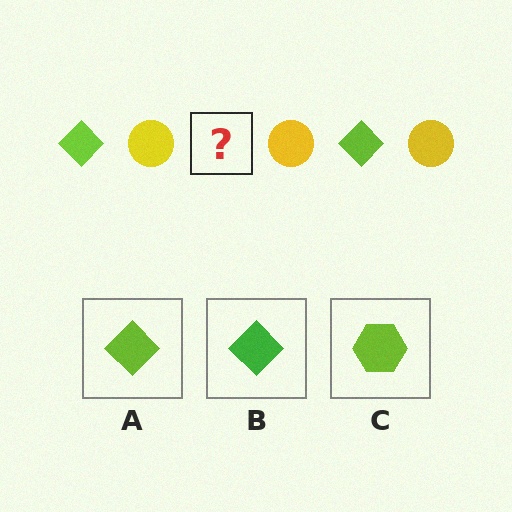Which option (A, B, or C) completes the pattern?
A.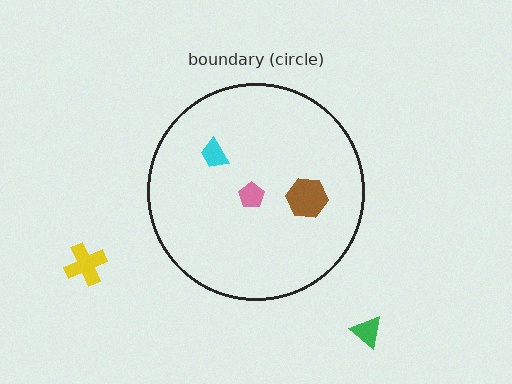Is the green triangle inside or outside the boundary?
Outside.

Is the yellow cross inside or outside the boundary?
Outside.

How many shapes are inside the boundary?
3 inside, 2 outside.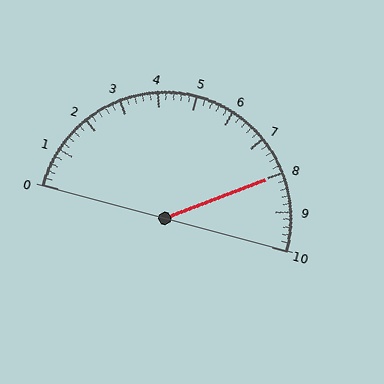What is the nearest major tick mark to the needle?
The nearest major tick mark is 8.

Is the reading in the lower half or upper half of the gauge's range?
The reading is in the upper half of the range (0 to 10).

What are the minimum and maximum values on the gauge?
The gauge ranges from 0 to 10.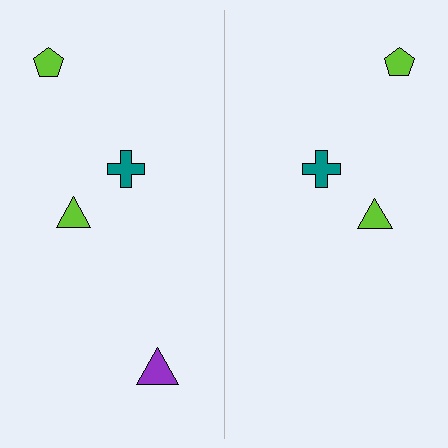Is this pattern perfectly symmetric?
No, the pattern is not perfectly symmetric. A purple triangle is missing from the right side.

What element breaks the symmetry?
A purple triangle is missing from the right side.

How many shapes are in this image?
There are 7 shapes in this image.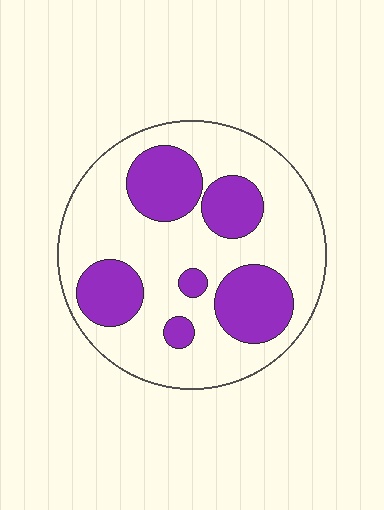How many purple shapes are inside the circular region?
6.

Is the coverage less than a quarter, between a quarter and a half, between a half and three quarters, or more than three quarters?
Between a quarter and a half.